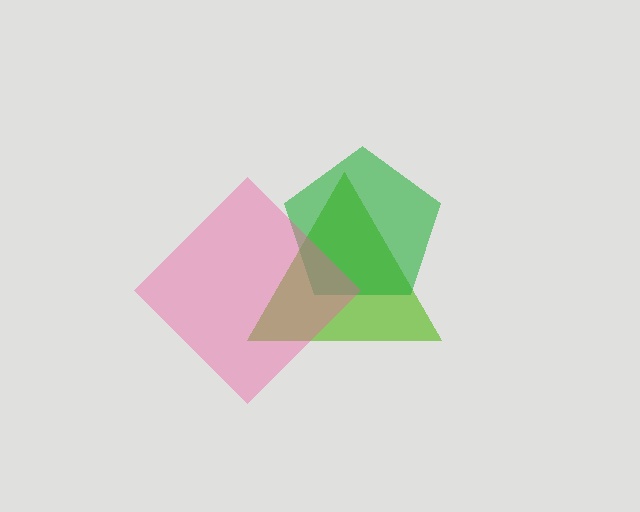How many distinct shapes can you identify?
There are 3 distinct shapes: a lime triangle, a green pentagon, a pink diamond.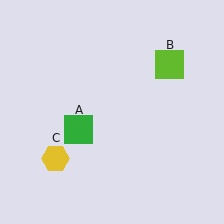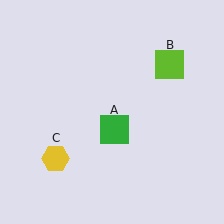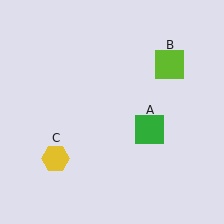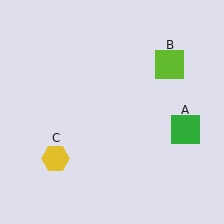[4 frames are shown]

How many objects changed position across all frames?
1 object changed position: green square (object A).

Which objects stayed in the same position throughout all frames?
Lime square (object B) and yellow hexagon (object C) remained stationary.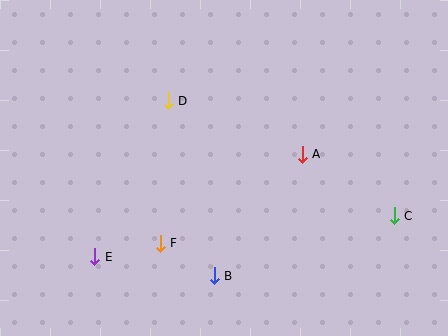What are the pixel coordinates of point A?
Point A is at (302, 154).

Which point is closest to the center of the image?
Point A at (302, 154) is closest to the center.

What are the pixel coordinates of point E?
Point E is at (95, 257).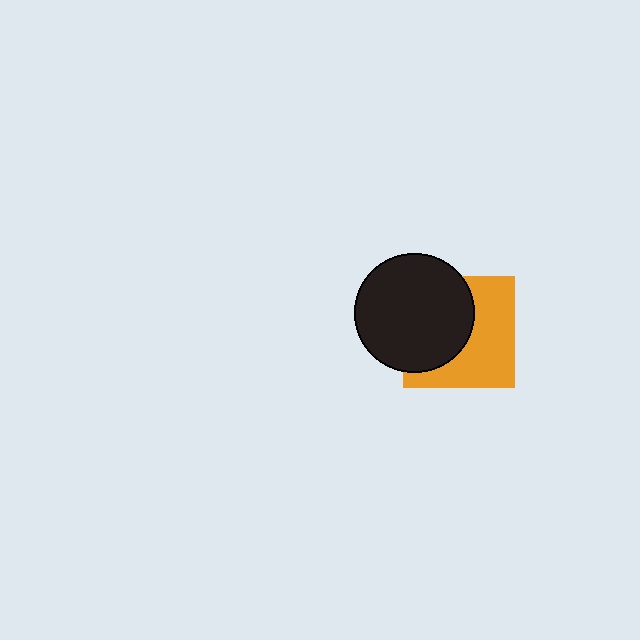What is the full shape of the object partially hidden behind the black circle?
The partially hidden object is an orange square.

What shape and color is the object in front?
The object in front is a black circle.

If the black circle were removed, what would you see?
You would see the complete orange square.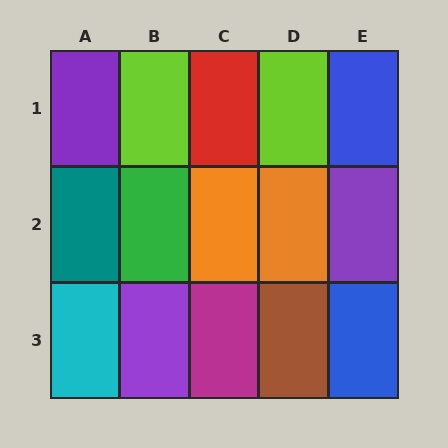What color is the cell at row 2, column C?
Orange.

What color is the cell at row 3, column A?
Cyan.